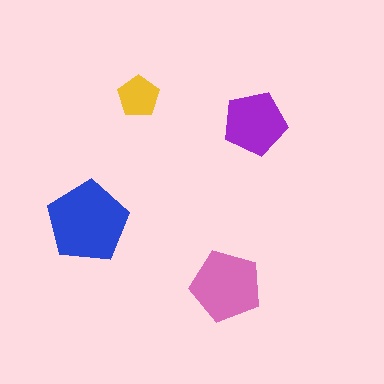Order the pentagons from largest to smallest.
the blue one, the pink one, the purple one, the yellow one.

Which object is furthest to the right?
The purple pentagon is rightmost.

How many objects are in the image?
There are 4 objects in the image.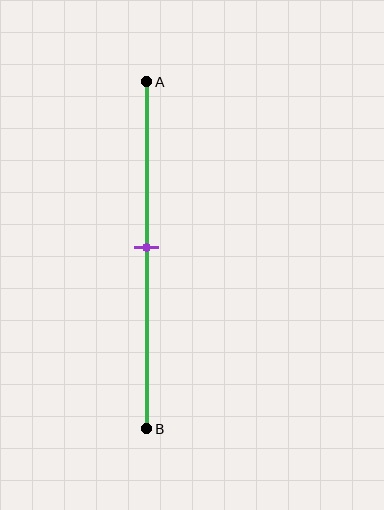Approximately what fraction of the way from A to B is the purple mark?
The purple mark is approximately 50% of the way from A to B.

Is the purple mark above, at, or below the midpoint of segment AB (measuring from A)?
The purple mark is approximately at the midpoint of segment AB.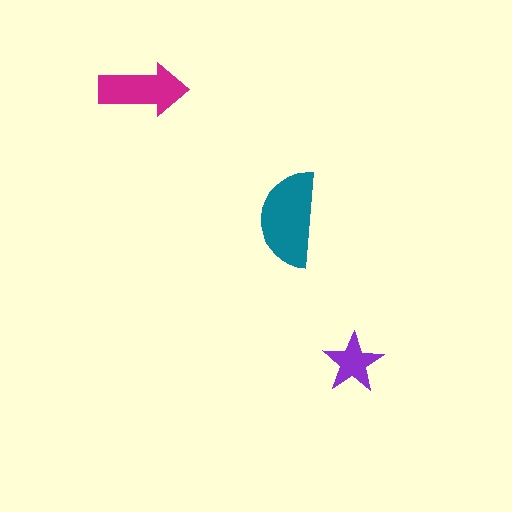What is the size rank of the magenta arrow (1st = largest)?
2nd.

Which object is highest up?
The magenta arrow is topmost.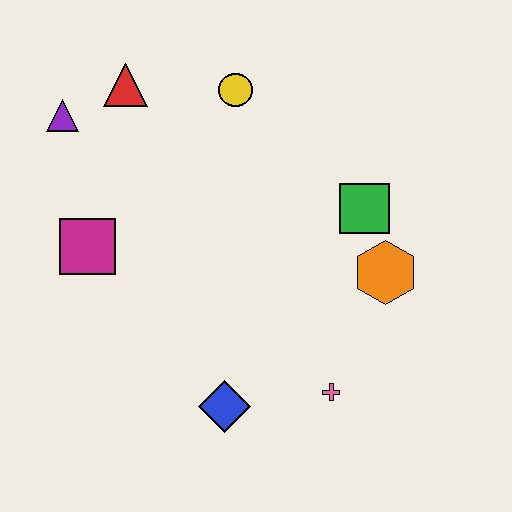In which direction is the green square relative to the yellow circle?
The green square is to the right of the yellow circle.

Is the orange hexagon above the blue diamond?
Yes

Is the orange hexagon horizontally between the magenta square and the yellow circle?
No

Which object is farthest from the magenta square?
The orange hexagon is farthest from the magenta square.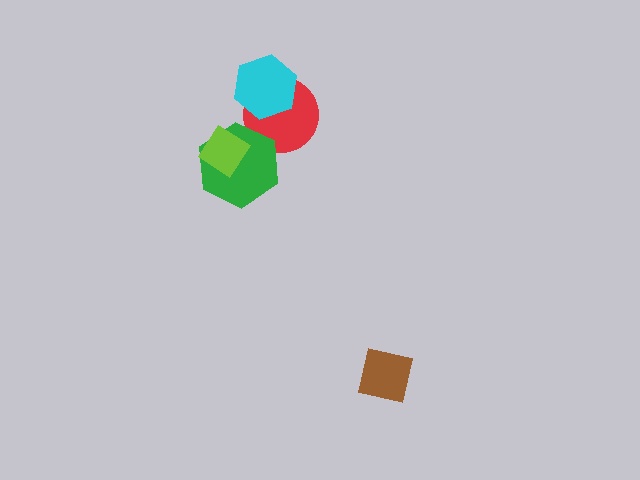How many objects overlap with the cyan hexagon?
1 object overlaps with the cyan hexagon.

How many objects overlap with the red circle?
2 objects overlap with the red circle.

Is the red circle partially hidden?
Yes, it is partially covered by another shape.